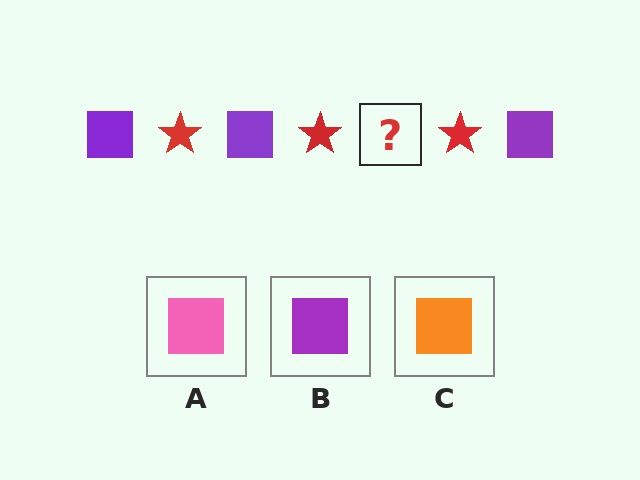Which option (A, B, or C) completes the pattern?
B.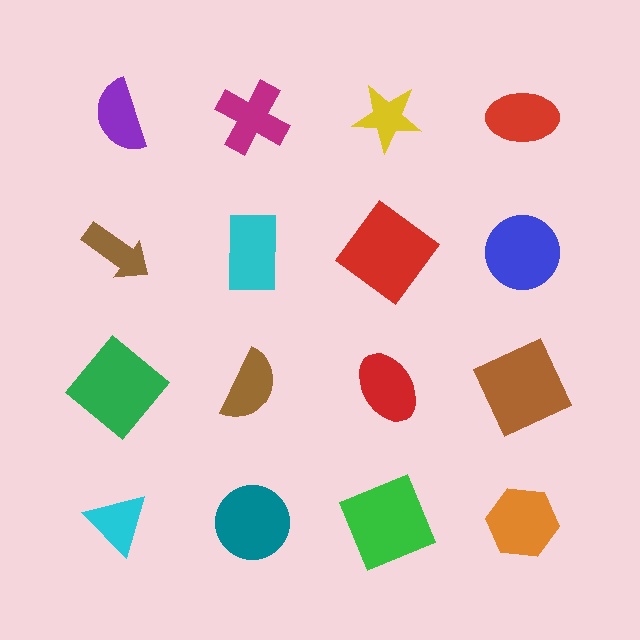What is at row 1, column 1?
A purple semicircle.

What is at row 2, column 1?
A brown arrow.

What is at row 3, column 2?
A brown semicircle.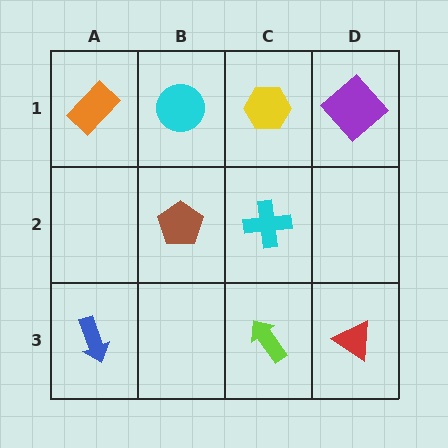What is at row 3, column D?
A red triangle.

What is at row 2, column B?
A brown pentagon.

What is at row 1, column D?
A purple diamond.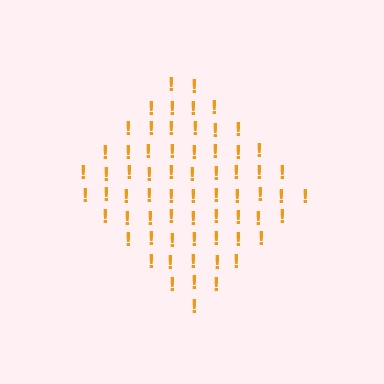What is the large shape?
The large shape is a diamond.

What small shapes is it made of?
It is made of small exclamation marks.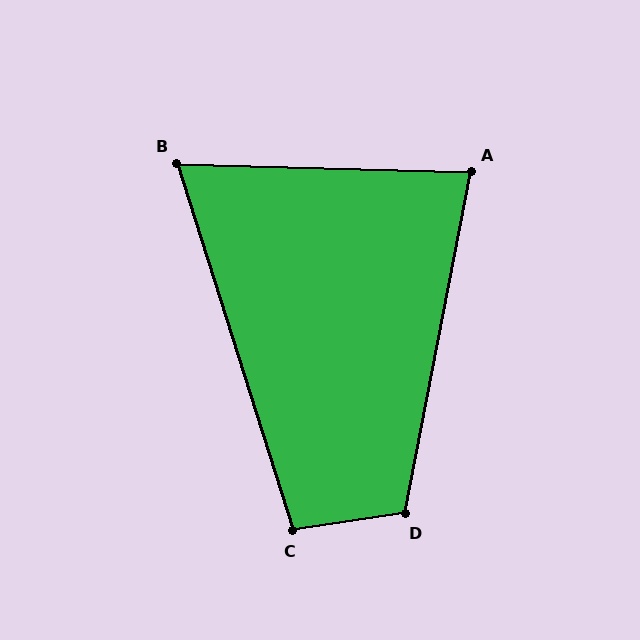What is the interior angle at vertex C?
Approximately 99 degrees (obtuse).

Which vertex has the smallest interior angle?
B, at approximately 71 degrees.